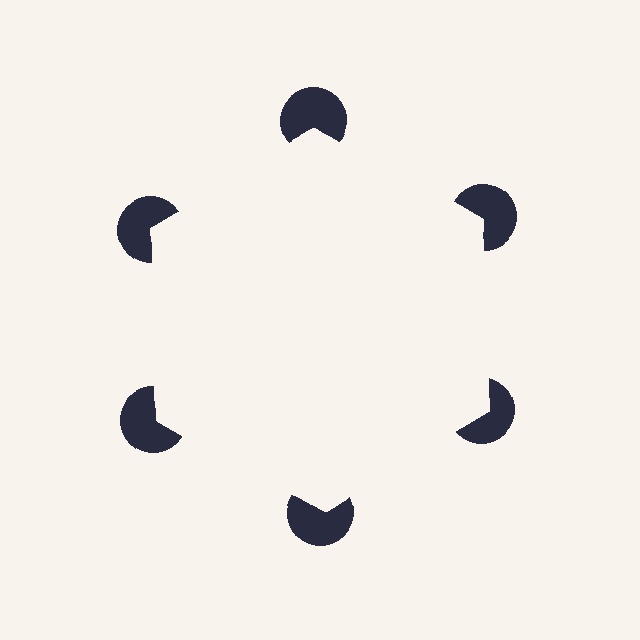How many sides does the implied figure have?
6 sides.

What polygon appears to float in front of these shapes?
An illusory hexagon — its edges are inferred from the aligned wedge cuts in the pac-man discs, not physically drawn.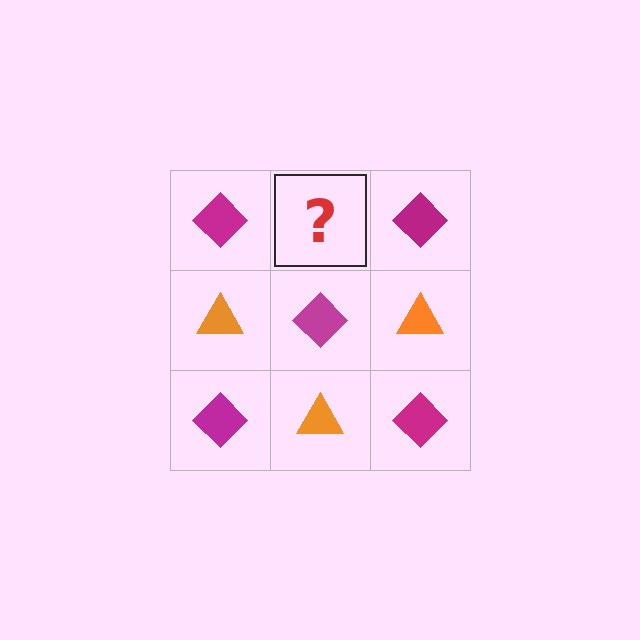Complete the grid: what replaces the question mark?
The question mark should be replaced with an orange triangle.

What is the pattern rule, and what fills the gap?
The rule is that it alternates magenta diamond and orange triangle in a checkerboard pattern. The gap should be filled with an orange triangle.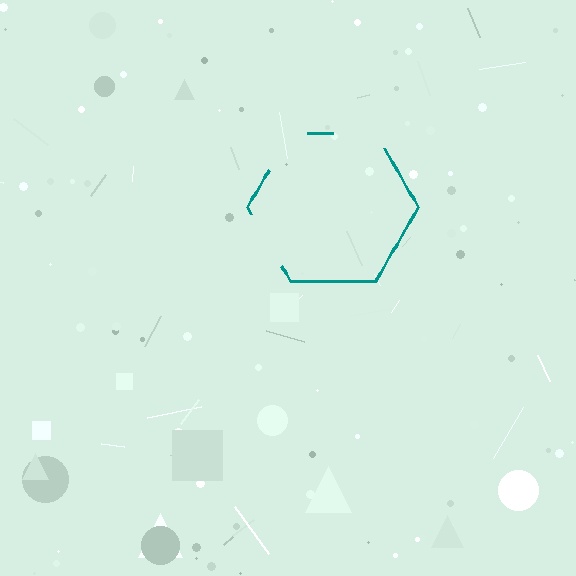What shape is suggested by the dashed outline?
The dashed outline suggests a hexagon.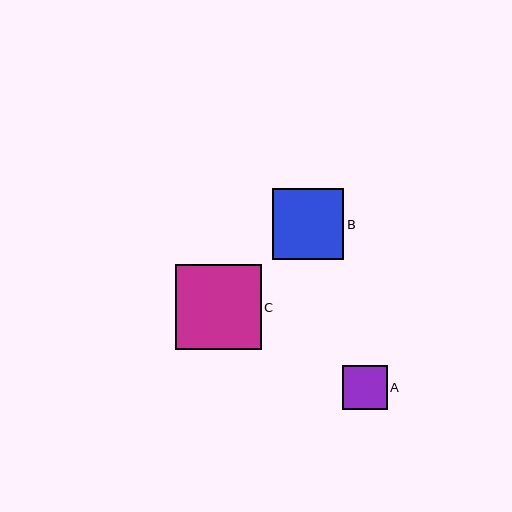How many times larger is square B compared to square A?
Square B is approximately 1.6 times the size of square A.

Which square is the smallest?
Square A is the smallest with a size of approximately 44 pixels.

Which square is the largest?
Square C is the largest with a size of approximately 86 pixels.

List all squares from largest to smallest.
From largest to smallest: C, B, A.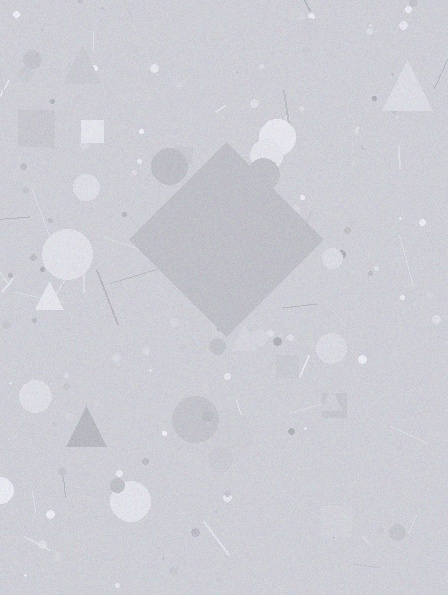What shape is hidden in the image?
A diamond is hidden in the image.